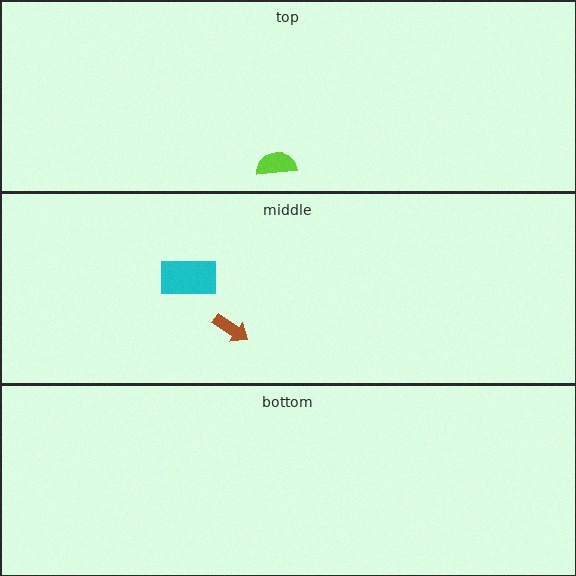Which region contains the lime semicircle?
The top region.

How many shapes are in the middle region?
2.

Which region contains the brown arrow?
The middle region.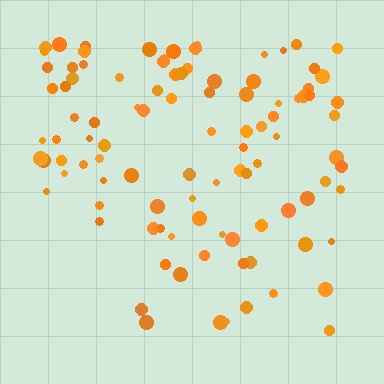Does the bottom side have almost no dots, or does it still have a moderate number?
Still a moderate number, just noticeably fewer than the top.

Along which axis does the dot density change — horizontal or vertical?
Vertical.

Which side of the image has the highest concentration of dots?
The top.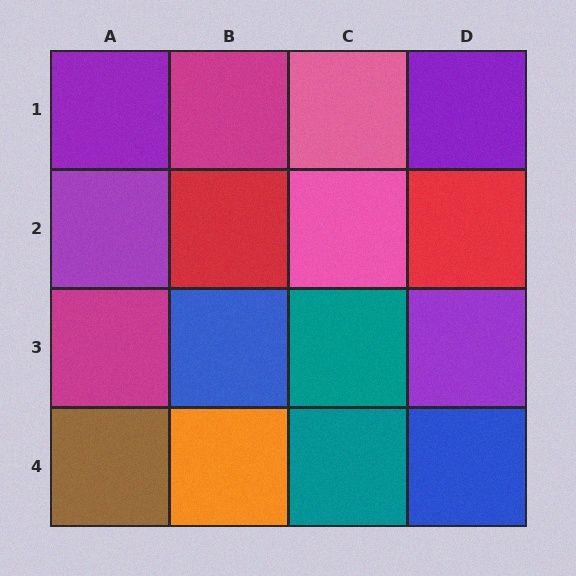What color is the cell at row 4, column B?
Orange.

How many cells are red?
2 cells are red.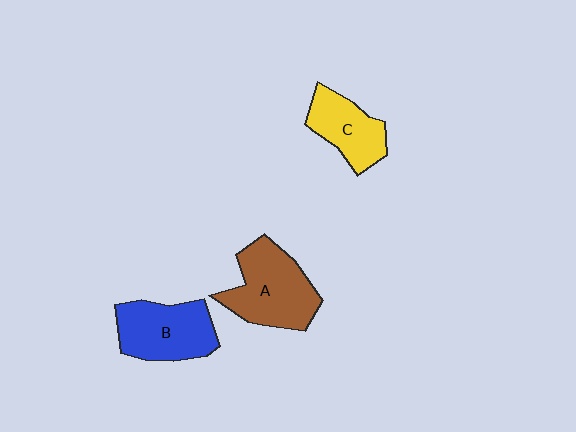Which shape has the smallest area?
Shape C (yellow).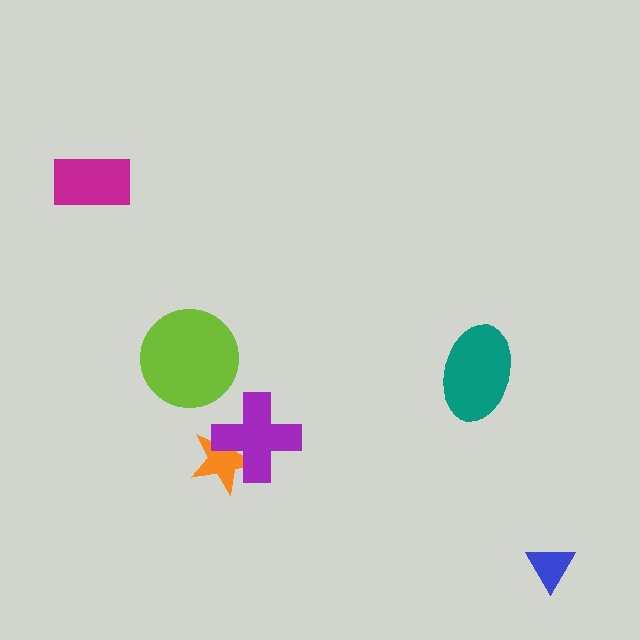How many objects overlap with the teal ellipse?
0 objects overlap with the teal ellipse.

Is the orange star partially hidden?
Yes, it is partially covered by another shape.